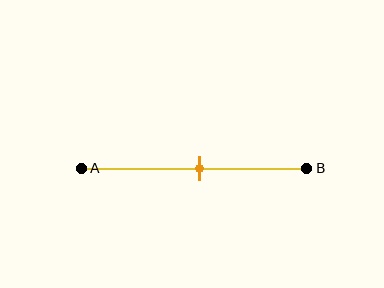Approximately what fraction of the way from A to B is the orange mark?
The orange mark is approximately 50% of the way from A to B.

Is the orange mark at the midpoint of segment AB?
Yes, the mark is approximately at the midpoint.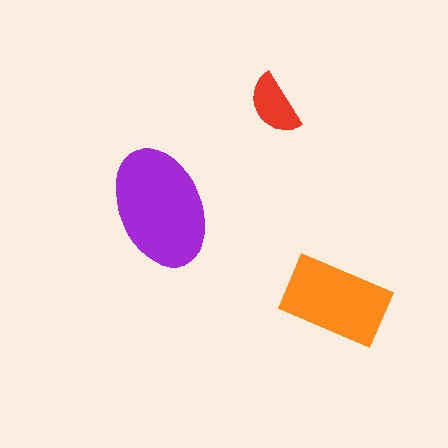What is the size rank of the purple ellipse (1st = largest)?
1st.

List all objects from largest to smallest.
The purple ellipse, the orange rectangle, the red semicircle.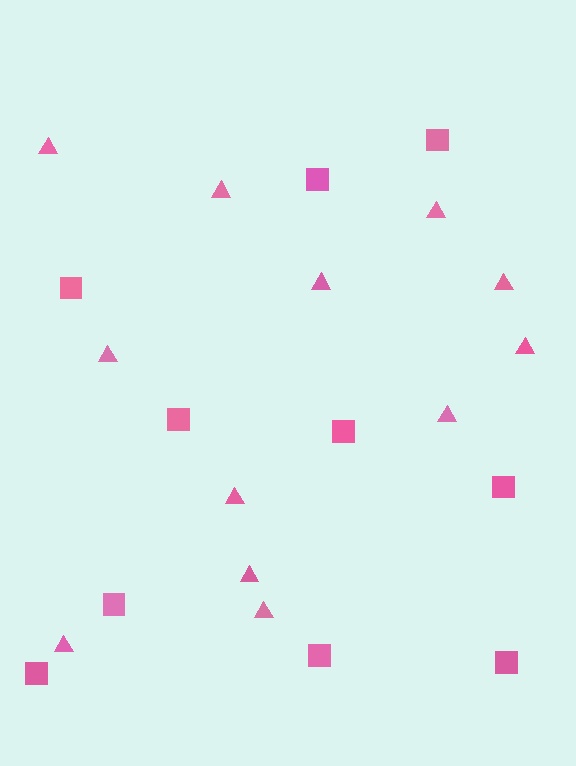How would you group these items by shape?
There are 2 groups: one group of triangles (12) and one group of squares (10).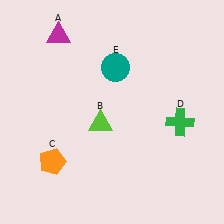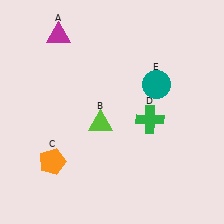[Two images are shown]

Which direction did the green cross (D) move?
The green cross (D) moved left.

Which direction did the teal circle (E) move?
The teal circle (E) moved right.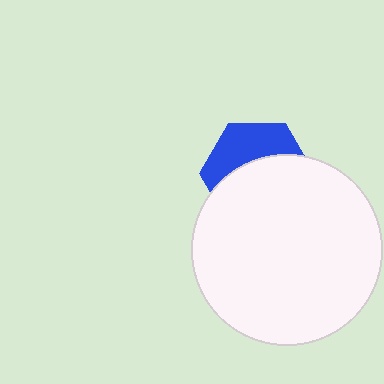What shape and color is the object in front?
The object in front is a white circle.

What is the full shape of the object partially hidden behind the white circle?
The partially hidden object is a blue hexagon.